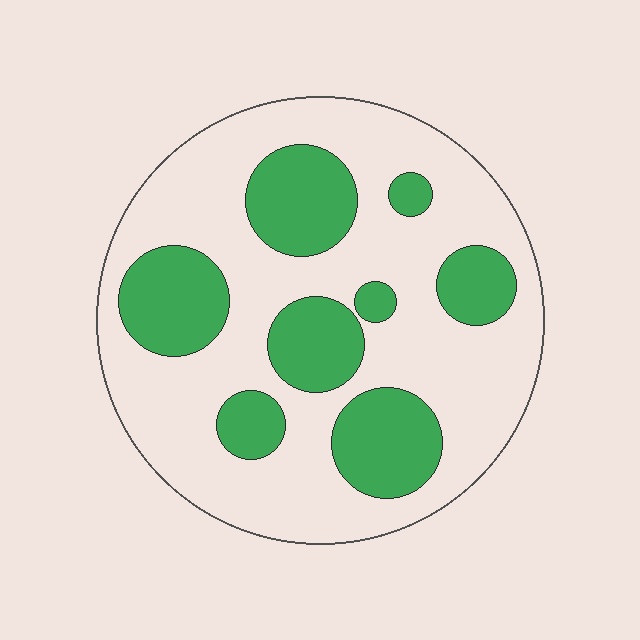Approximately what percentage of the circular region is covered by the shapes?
Approximately 30%.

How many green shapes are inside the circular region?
8.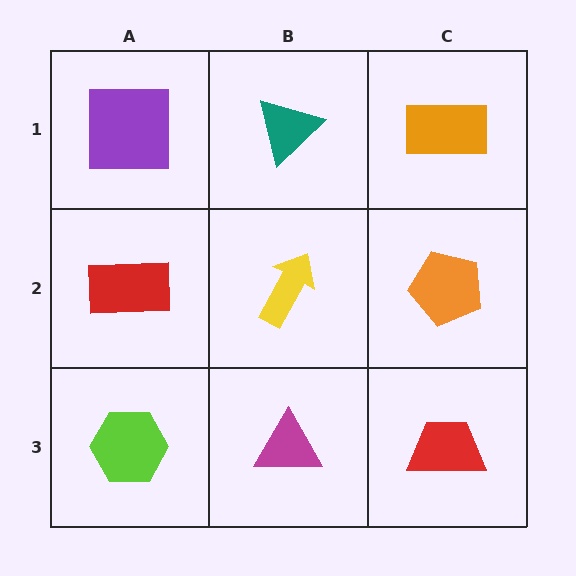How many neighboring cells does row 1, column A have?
2.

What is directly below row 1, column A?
A red rectangle.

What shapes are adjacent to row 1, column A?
A red rectangle (row 2, column A), a teal triangle (row 1, column B).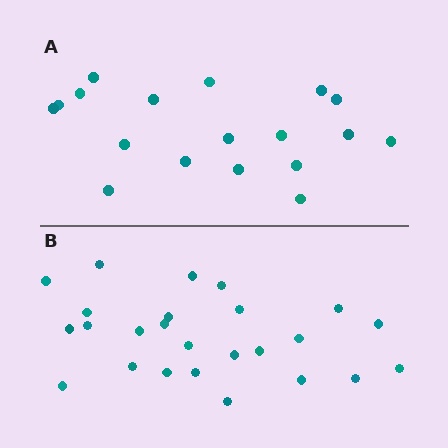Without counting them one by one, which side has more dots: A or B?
Region B (the bottom region) has more dots.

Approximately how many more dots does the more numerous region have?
Region B has roughly 8 or so more dots than region A.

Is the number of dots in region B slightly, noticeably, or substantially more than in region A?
Region B has noticeably more, but not dramatically so. The ratio is roughly 1.4 to 1.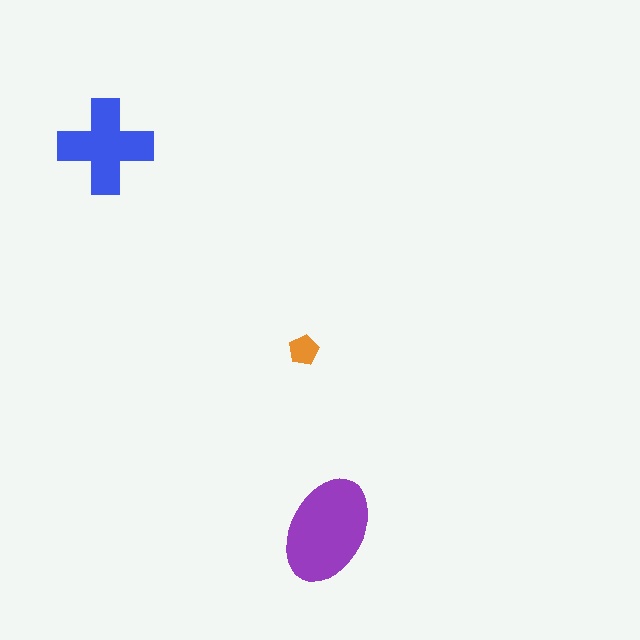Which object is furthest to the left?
The blue cross is leftmost.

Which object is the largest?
The purple ellipse.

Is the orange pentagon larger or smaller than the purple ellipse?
Smaller.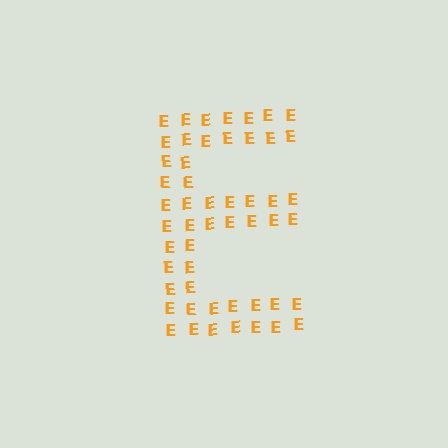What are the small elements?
The small elements are letter E's.